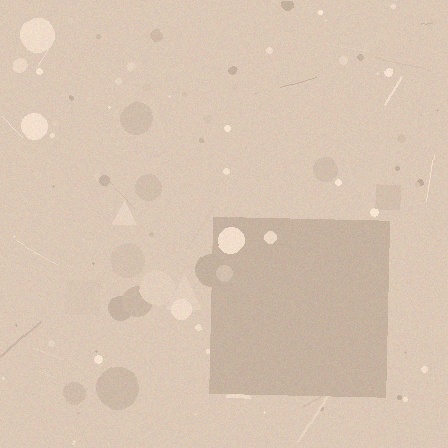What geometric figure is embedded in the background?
A square is embedded in the background.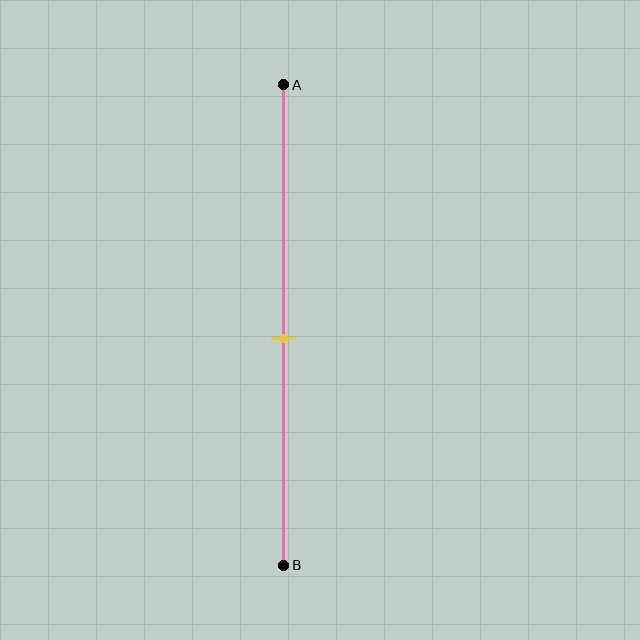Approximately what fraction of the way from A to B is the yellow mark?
The yellow mark is approximately 55% of the way from A to B.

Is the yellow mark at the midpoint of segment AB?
Yes, the mark is approximately at the midpoint.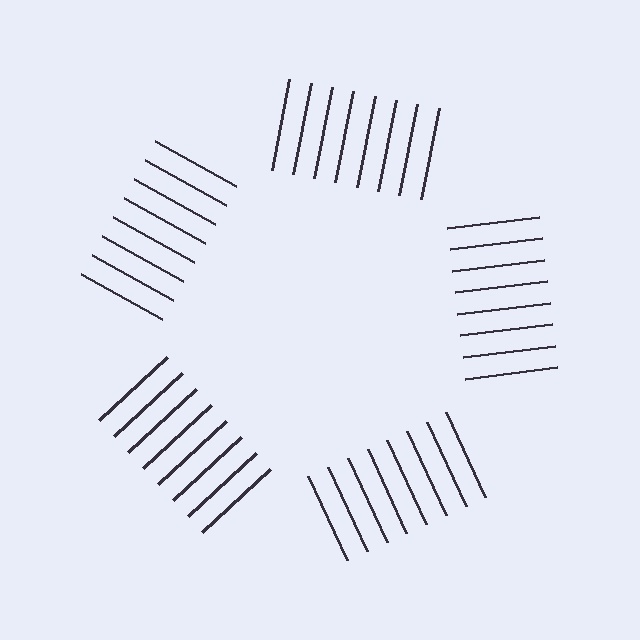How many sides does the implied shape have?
5 sides — the line-ends trace a pentagon.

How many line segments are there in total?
40 — 8 along each of the 5 edges.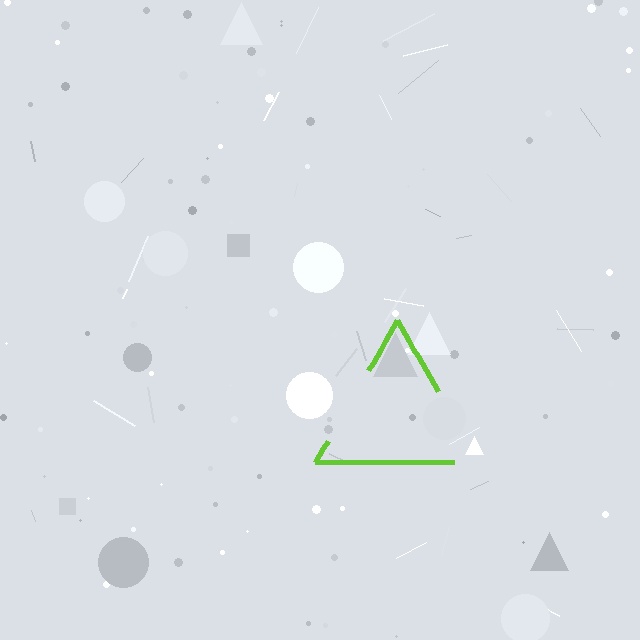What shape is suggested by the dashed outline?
The dashed outline suggests a triangle.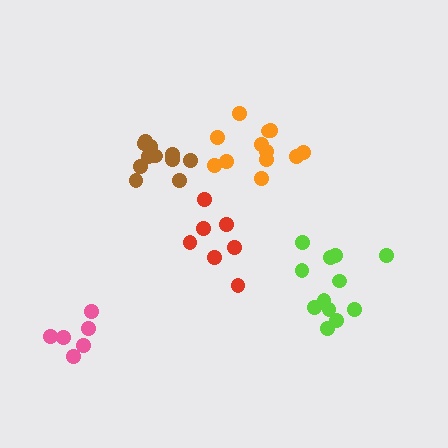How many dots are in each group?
Group 1: 11 dots, Group 2: 12 dots, Group 3: 7 dots, Group 4: 6 dots, Group 5: 12 dots (48 total).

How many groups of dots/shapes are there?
There are 5 groups.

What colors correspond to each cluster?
The clusters are colored: brown, lime, red, pink, orange.